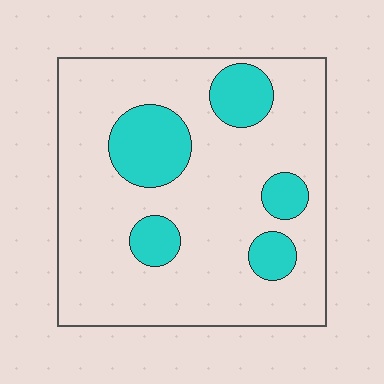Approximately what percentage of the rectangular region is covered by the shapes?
Approximately 20%.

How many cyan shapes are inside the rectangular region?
5.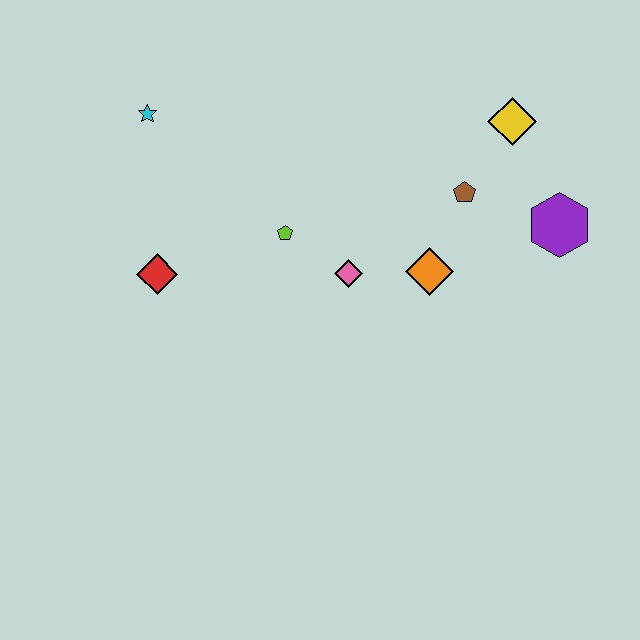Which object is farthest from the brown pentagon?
The cyan star is farthest from the brown pentagon.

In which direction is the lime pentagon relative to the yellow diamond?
The lime pentagon is to the left of the yellow diamond.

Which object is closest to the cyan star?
The red diamond is closest to the cyan star.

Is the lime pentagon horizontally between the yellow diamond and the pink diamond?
No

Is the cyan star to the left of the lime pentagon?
Yes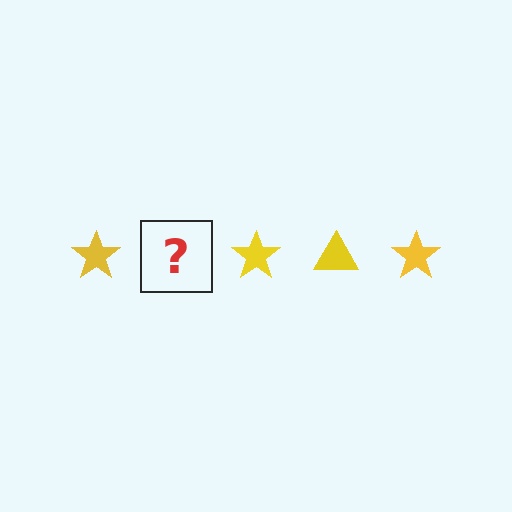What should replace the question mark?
The question mark should be replaced with a yellow triangle.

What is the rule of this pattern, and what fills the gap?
The rule is that the pattern cycles through star, triangle shapes in yellow. The gap should be filled with a yellow triangle.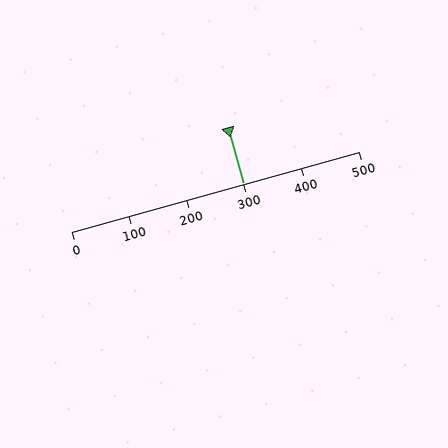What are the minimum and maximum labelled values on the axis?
The axis runs from 0 to 500.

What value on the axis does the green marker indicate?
The marker indicates approximately 300.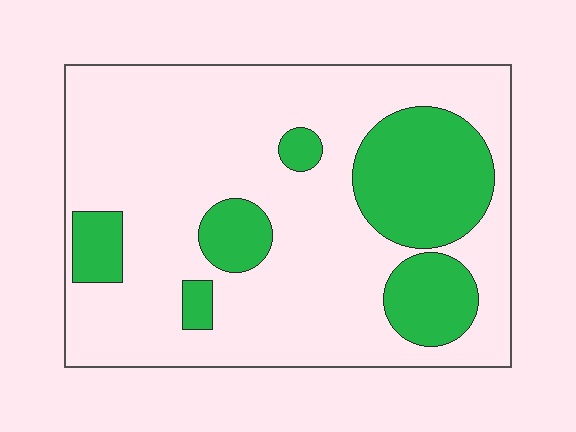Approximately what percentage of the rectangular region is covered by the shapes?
Approximately 25%.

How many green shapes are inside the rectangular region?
6.